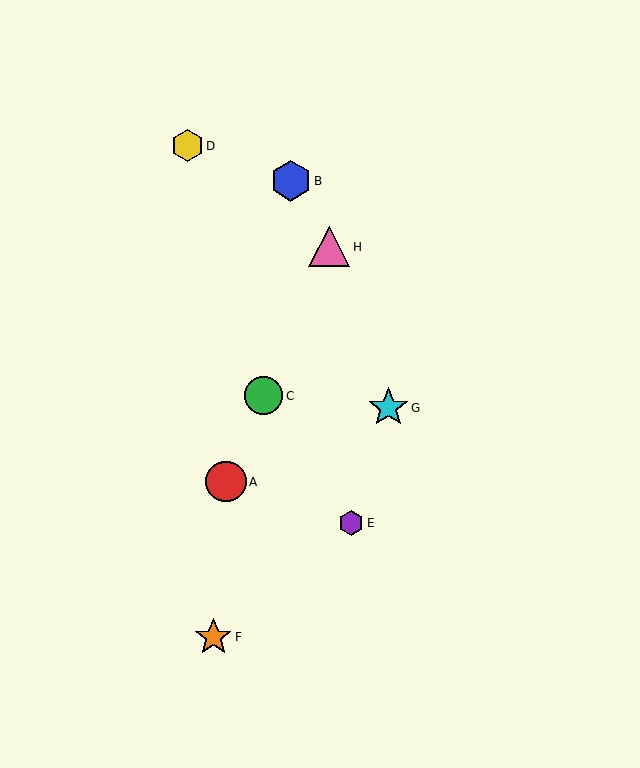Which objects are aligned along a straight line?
Objects A, C, H are aligned along a straight line.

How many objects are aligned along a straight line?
3 objects (A, C, H) are aligned along a straight line.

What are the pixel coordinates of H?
Object H is at (329, 247).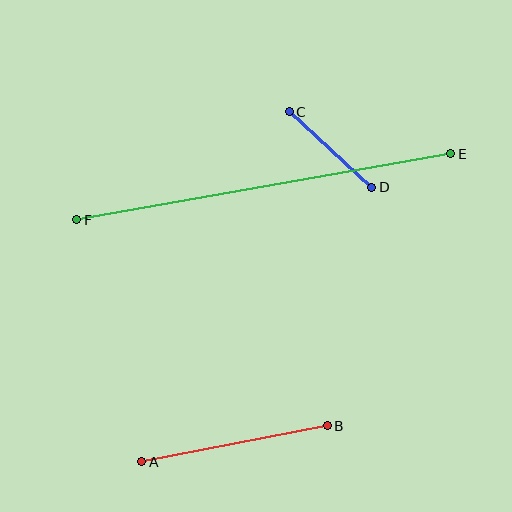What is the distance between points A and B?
The distance is approximately 189 pixels.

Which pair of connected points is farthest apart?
Points E and F are farthest apart.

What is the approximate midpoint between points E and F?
The midpoint is at approximately (264, 187) pixels.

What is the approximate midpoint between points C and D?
The midpoint is at approximately (330, 150) pixels.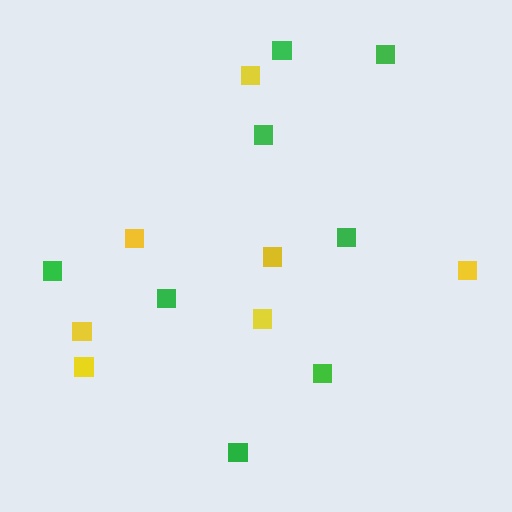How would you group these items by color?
There are 2 groups: one group of green squares (8) and one group of yellow squares (7).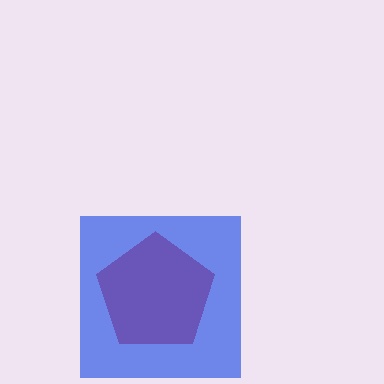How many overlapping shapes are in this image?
There are 2 overlapping shapes in the image.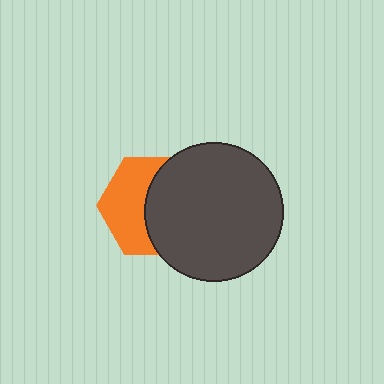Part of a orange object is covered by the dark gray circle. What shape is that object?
It is a hexagon.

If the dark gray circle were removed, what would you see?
You would see the complete orange hexagon.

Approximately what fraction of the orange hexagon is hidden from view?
Roughly 53% of the orange hexagon is hidden behind the dark gray circle.